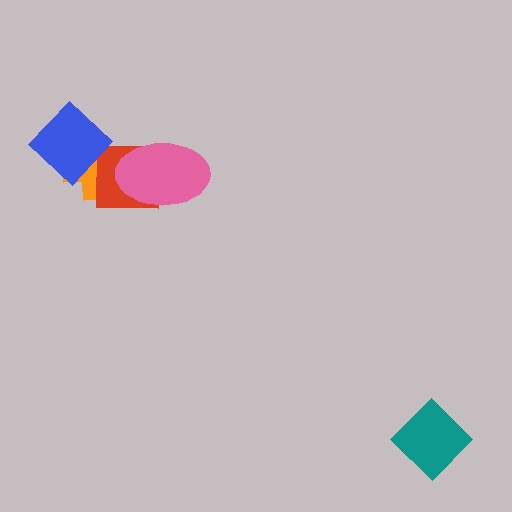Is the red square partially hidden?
Yes, it is partially covered by another shape.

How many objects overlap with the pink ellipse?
1 object overlaps with the pink ellipse.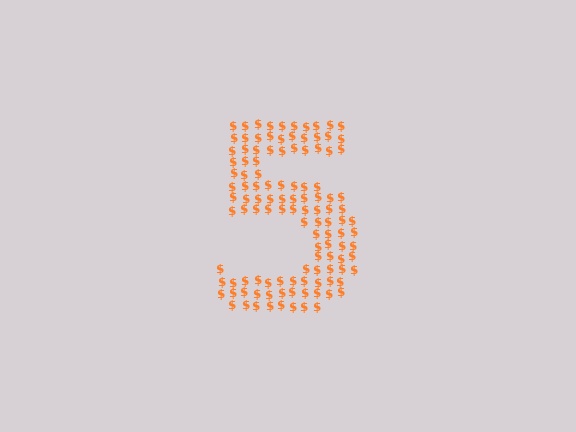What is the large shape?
The large shape is the digit 5.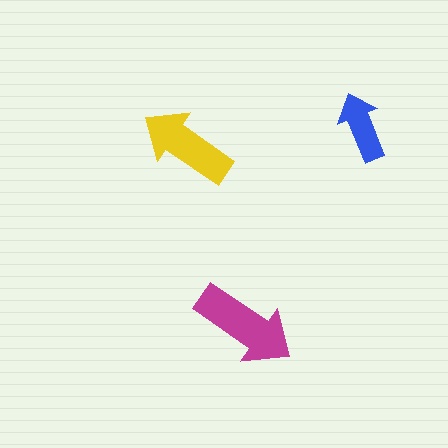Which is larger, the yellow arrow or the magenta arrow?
The magenta one.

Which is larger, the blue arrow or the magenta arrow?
The magenta one.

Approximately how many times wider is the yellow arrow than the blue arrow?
About 1.5 times wider.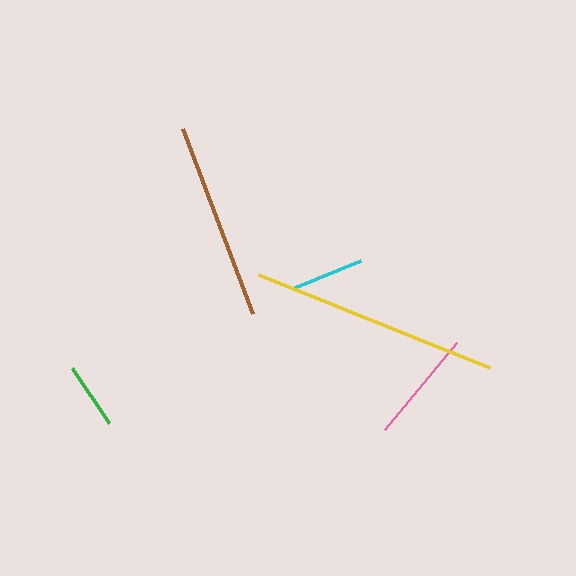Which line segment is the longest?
The yellow line is the longest at approximately 249 pixels.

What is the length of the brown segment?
The brown segment is approximately 198 pixels long.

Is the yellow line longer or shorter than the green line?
The yellow line is longer than the green line.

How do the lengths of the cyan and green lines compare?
The cyan and green lines are approximately the same length.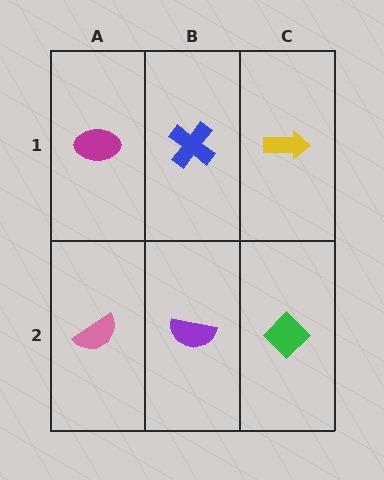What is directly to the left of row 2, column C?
A purple semicircle.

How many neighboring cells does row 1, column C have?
2.